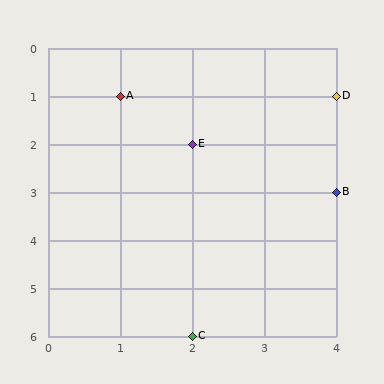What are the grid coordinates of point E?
Point E is at grid coordinates (2, 2).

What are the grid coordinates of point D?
Point D is at grid coordinates (4, 1).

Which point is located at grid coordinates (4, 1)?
Point D is at (4, 1).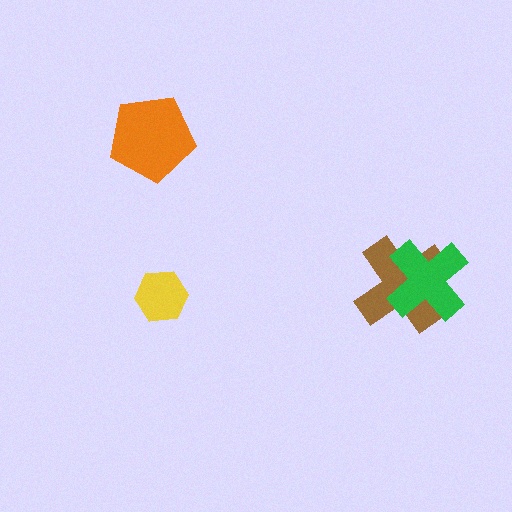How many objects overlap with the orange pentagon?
0 objects overlap with the orange pentagon.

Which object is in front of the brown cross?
The green cross is in front of the brown cross.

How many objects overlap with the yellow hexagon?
0 objects overlap with the yellow hexagon.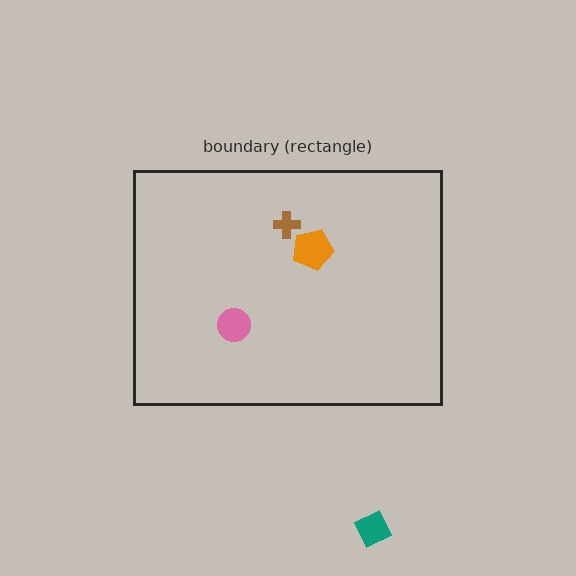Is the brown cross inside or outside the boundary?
Inside.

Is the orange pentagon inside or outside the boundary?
Inside.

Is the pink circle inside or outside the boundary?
Inside.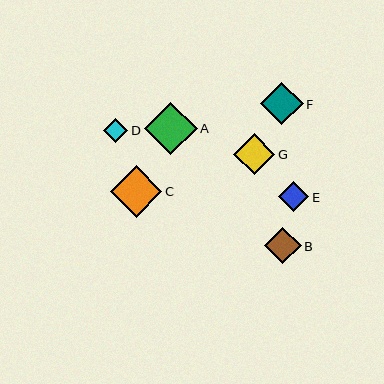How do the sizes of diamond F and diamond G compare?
Diamond F and diamond G are approximately the same size.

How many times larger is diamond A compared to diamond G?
Diamond A is approximately 1.3 times the size of diamond G.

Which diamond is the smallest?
Diamond D is the smallest with a size of approximately 24 pixels.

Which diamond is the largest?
Diamond A is the largest with a size of approximately 53 pixels.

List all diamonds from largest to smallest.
From largest to smallest: A, C, F, G, B, E, D.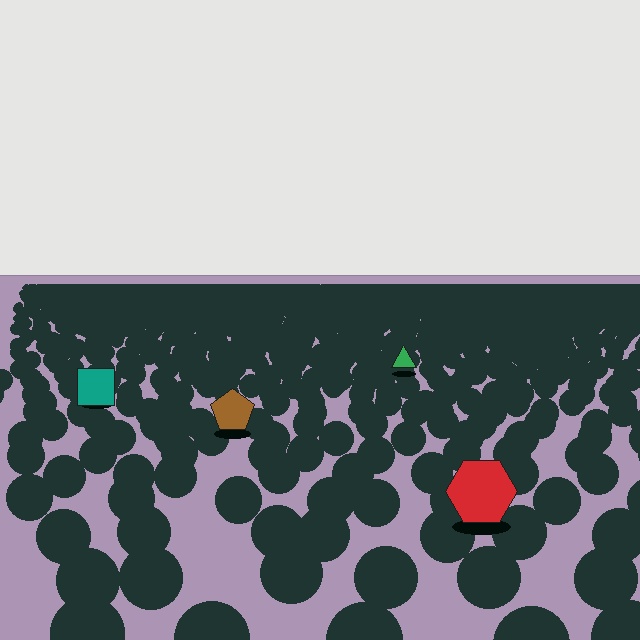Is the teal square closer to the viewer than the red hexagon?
No. The red hexagon is closer — you can tell from the texture gradient: the ground texture is coarser near it.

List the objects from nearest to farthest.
From nearest to farthest: the red hexagon, the brown pentagon, the teal square, the green triangle.